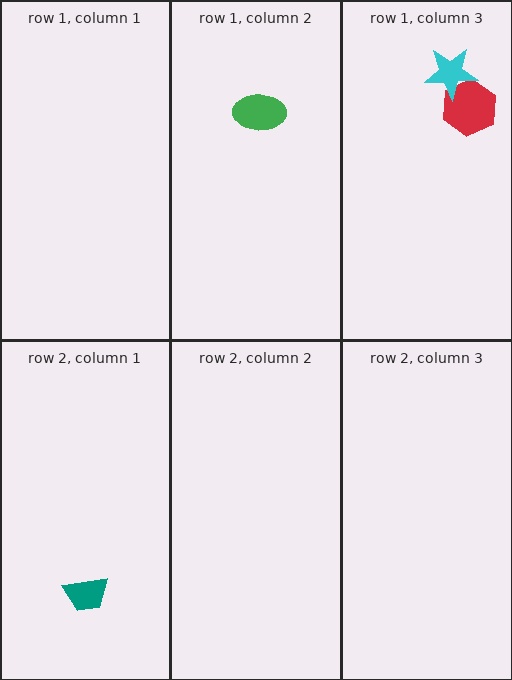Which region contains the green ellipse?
The row 1, column 2 region.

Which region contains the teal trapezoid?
The row 2, column 1 region.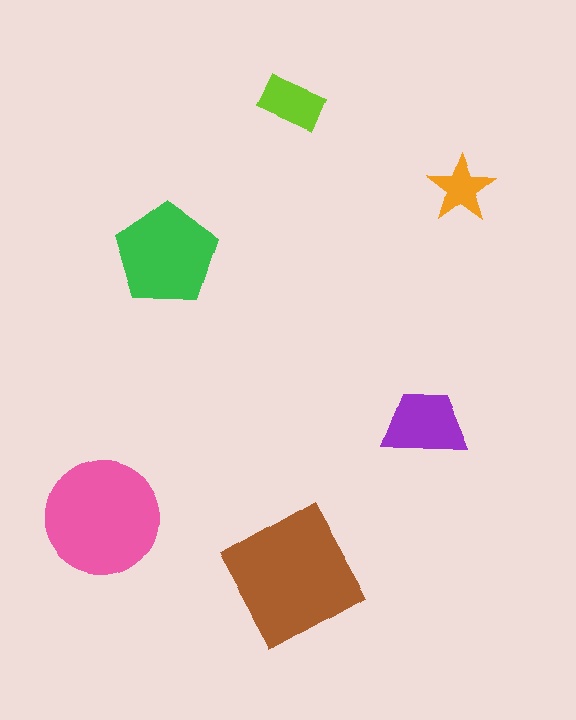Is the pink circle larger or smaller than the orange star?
Larger.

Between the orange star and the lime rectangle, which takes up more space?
The lime rectangle.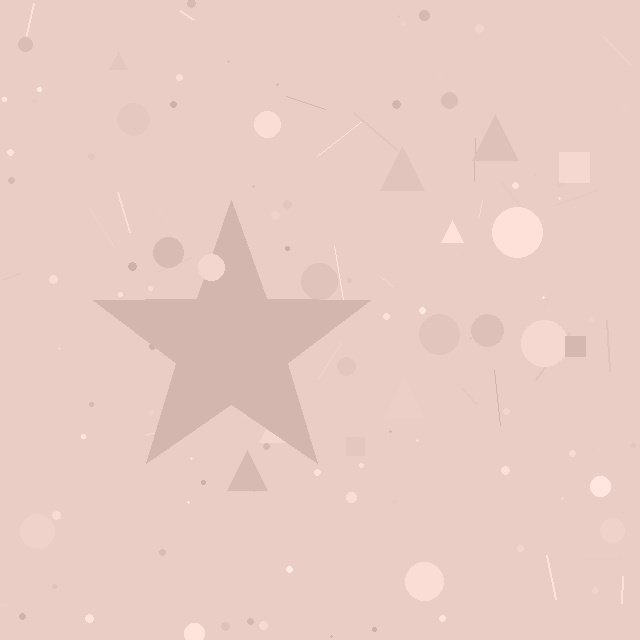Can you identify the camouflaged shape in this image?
The camouflaged shape is a star.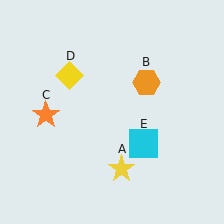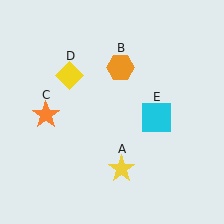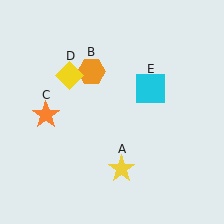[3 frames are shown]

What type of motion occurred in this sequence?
The orange hexagon (object B), cyan square (object E) rotated counterclockwise around the center of the scene.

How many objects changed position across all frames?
2 objects changed position: orange hexagon (object B), cyan square (object E).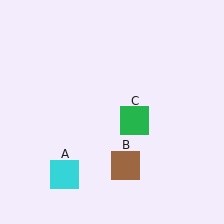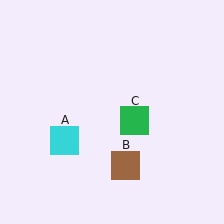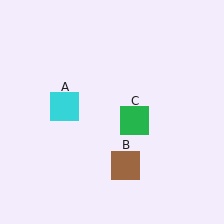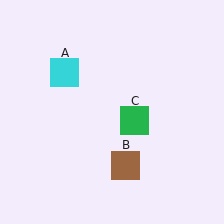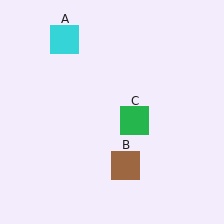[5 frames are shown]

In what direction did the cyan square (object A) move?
The cyan square (object A) moved up.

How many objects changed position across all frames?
1 object changed position: cyan square (object A).